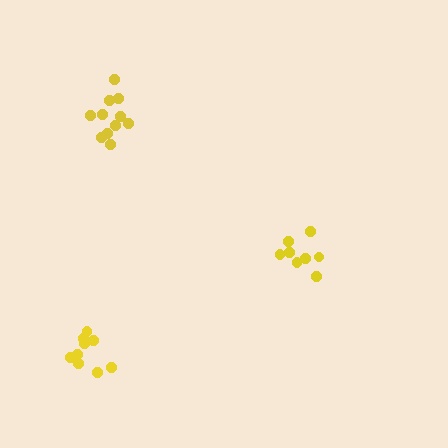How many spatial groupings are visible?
There are 3 spatial groupings.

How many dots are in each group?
Group 1: 11 dots, Group 2: 8 dots, Group 3: 9 dots (28 total).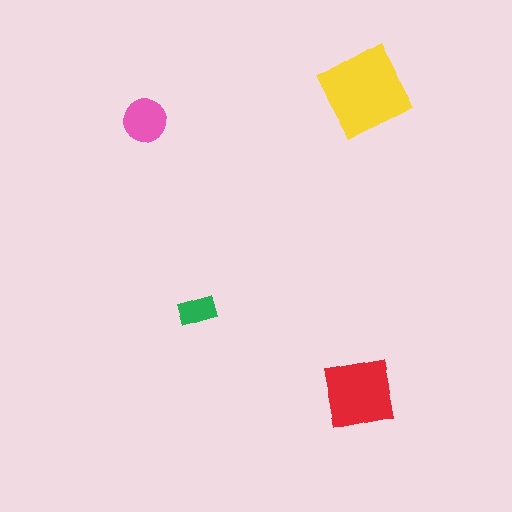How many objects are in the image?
There are 4 objects in the image.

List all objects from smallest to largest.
The green rectangle, the pink circle, the red square, the yellow square.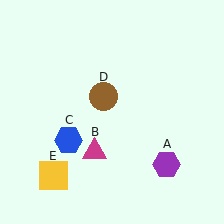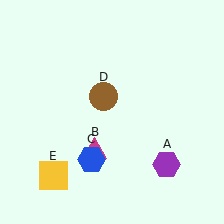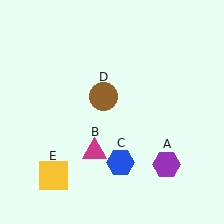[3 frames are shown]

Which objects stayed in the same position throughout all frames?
Purple hexagon (object A) and magenta triangle (object B) and brown circle (object D) and yellow square (object E) remained stationary.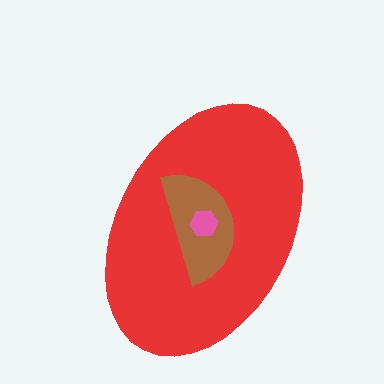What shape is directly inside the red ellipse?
The brown semicircle.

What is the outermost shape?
The red ellipse.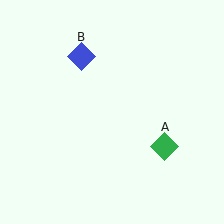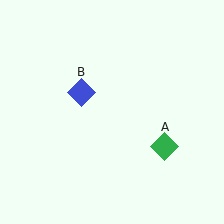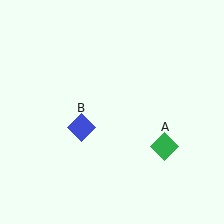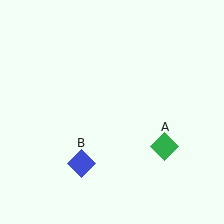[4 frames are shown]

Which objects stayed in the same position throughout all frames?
Green diamond (object A) remained stationary.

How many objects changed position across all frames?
1 object changed position: blue diamond (object B).